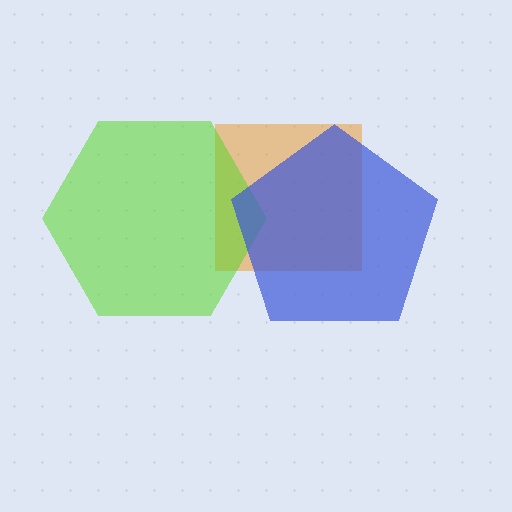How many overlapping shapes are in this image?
There are 3 overlapping shapes in the image.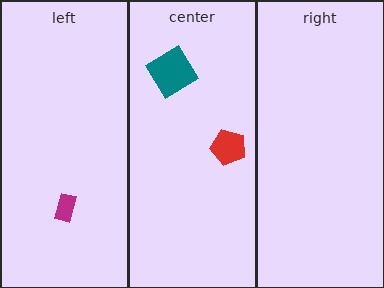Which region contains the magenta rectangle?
The left region.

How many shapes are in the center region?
2.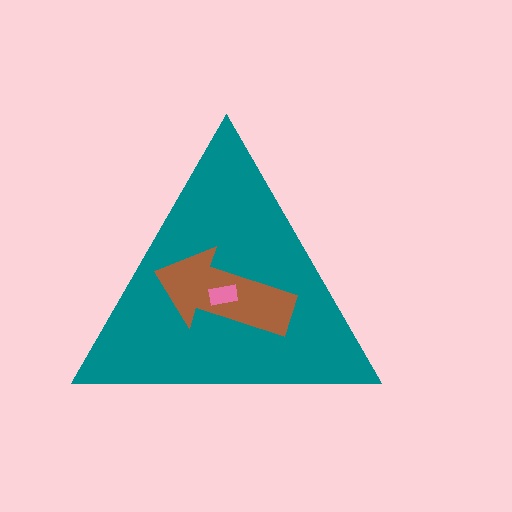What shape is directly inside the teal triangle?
The brown arrow.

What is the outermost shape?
The teal triangle.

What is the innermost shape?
The pink rectangle.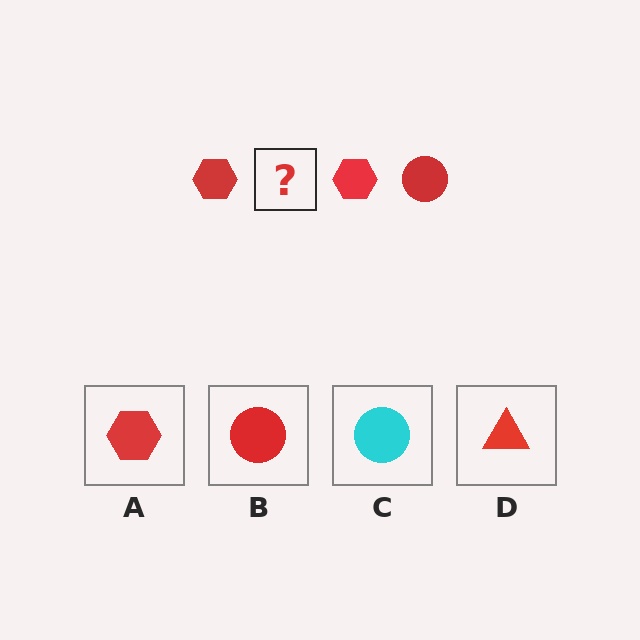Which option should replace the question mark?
Option B.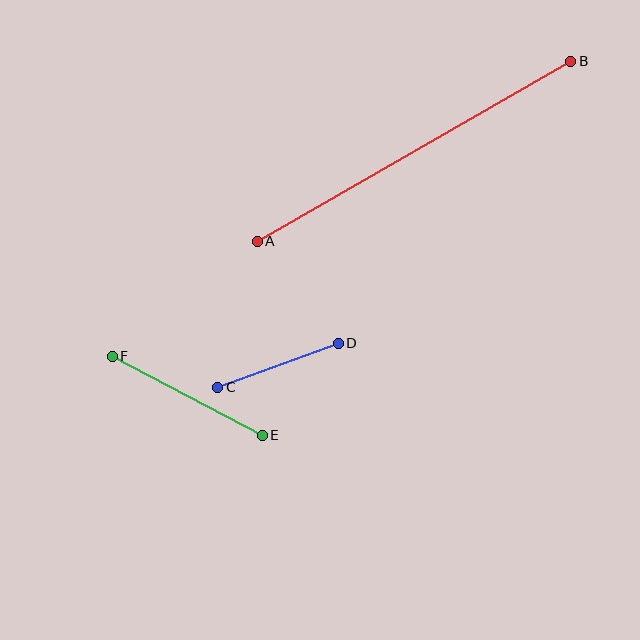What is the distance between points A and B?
The distance is approximately 361 pixels.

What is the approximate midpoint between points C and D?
The midpoint is at approximately (278, 365) pixels.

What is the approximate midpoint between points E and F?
The midpoint is at approximately (187, 396) pixels.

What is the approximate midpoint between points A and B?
The midpoint is at approximately (414, 151) pixels.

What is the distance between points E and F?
The distance is approximately 169 pixels.